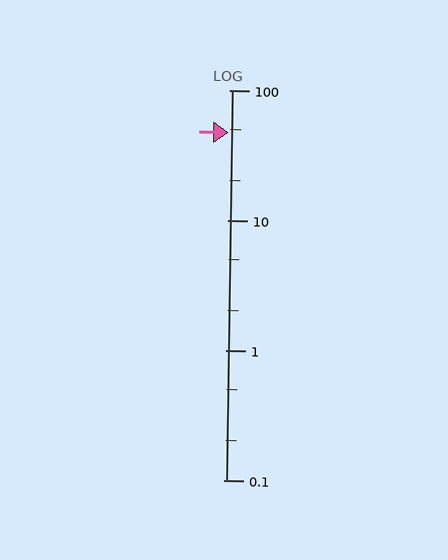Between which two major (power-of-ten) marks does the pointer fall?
The pointer is between 10 and 100.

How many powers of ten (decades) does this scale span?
The scale spans 3 decades, from 0.1 to 100.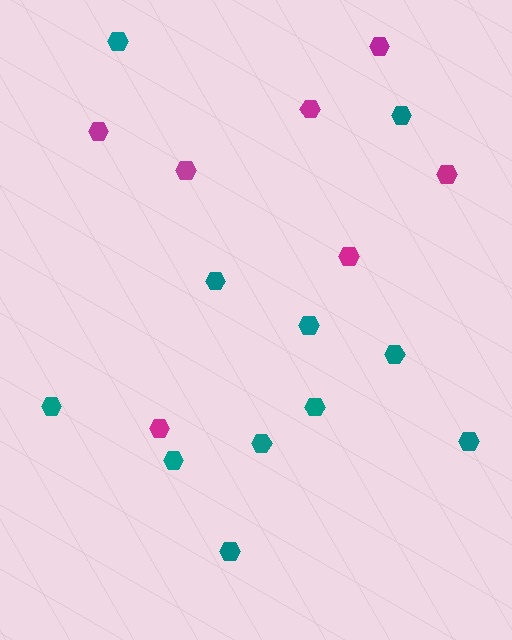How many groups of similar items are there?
There are 2 groups: one group of magenta hexagons (7) and one group of teal hexagons (11).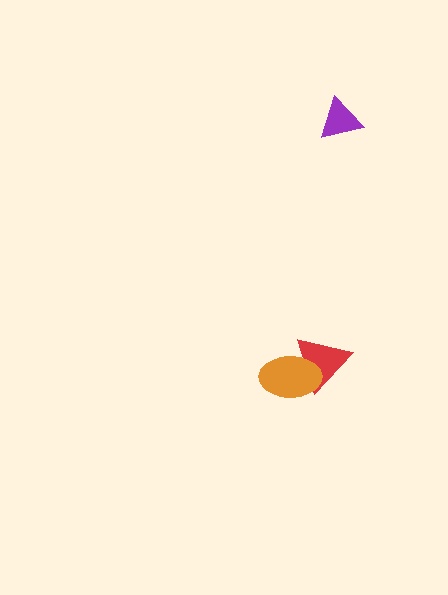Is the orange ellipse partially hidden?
No, no other shape covers it.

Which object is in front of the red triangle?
The orange ellipse is in front of the red triangle.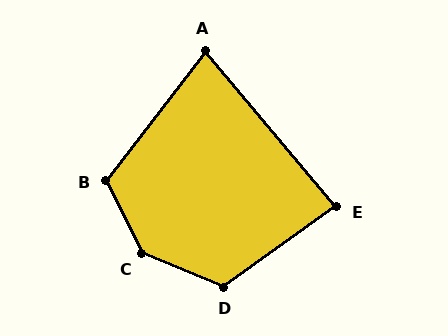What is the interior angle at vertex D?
Approximately 122 degrees (obtuse).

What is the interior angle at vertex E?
Approximately 85 degrees (approximately right).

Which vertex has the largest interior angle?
C, at approximately 138 degrees.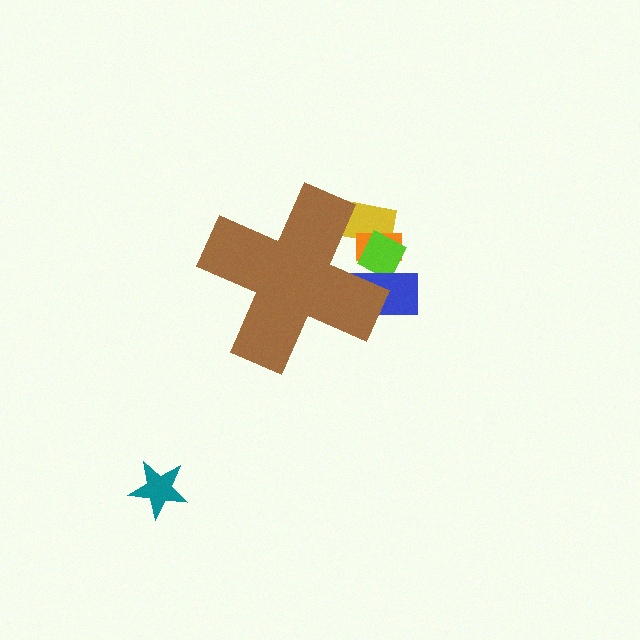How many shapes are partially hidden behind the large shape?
4 shapes are partially hidden.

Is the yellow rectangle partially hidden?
Yes, the yellow rectangle is partially hidden behind the brown cross.